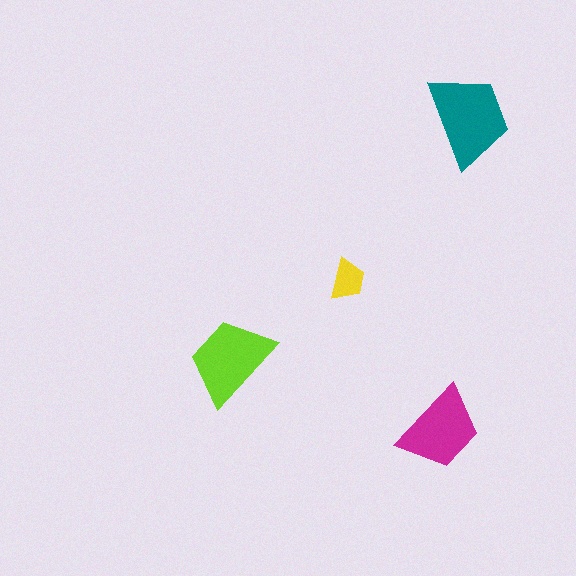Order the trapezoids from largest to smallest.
the teal one, the lime one, the magenta one, the yellow one.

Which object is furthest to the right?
The teal trapezoid is rightmost.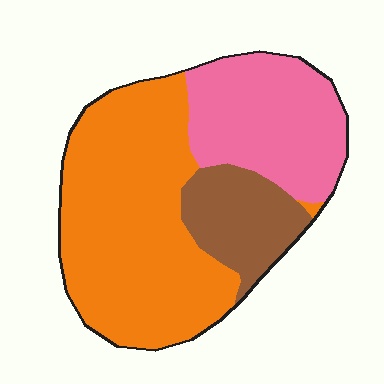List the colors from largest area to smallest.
From largest to smallest: orange, pink, brown.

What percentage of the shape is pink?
Pink covers 29% of the shape.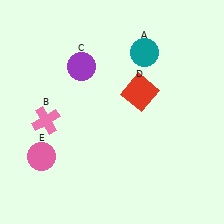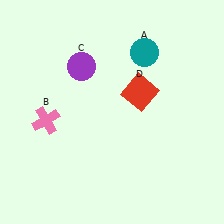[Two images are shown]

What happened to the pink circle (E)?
The pink circle (E) was removed in Image 2. It was in the bottom-left area of Image 1.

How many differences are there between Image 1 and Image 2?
There is 1 difference between the two images.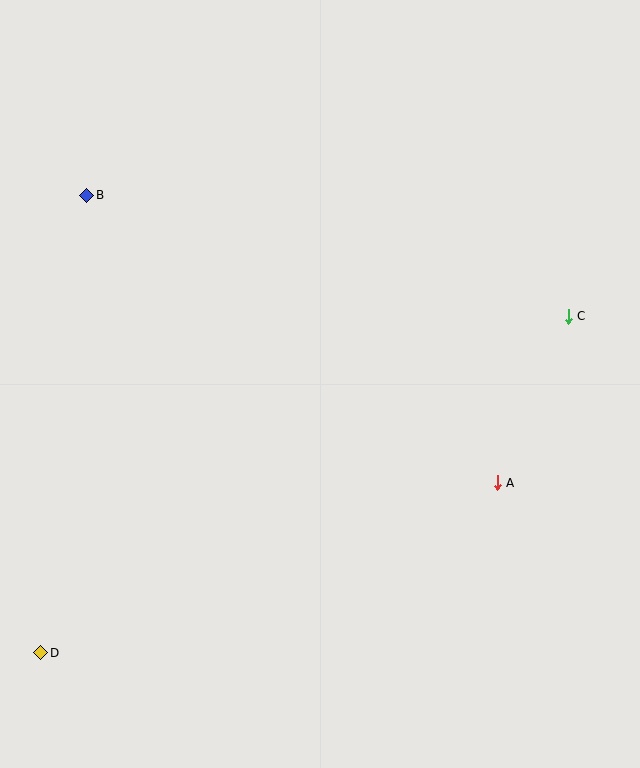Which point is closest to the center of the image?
Point A at (497, 483) is closest to the center.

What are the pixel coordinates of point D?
Point D is at (41, 653).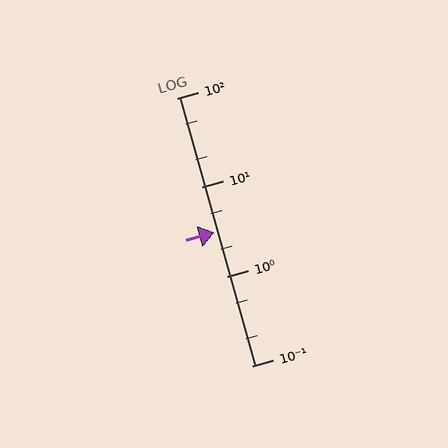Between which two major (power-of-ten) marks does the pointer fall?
The pointer is between 1 and 10.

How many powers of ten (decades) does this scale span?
The scale spans 3 decades, from 0.1 to 100.